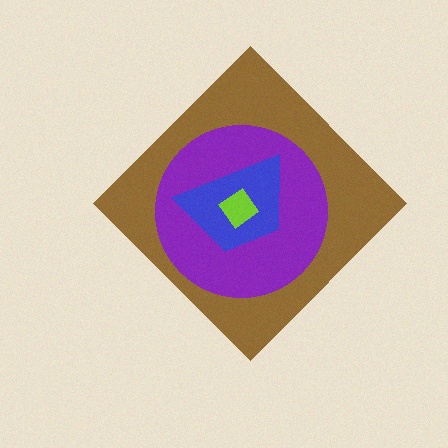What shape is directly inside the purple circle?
The blue trapezoid.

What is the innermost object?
The lime diamond.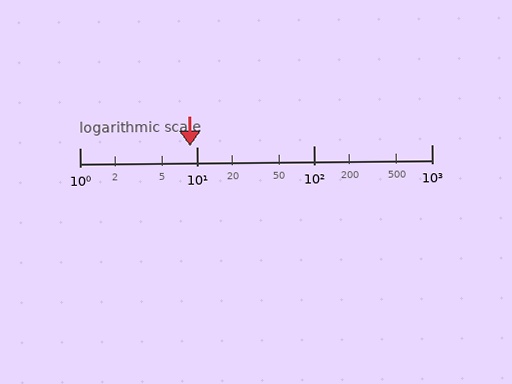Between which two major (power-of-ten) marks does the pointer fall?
The pointer is between 1 and 10.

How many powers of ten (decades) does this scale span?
The scale spans 3 decades, from 1 to 1000.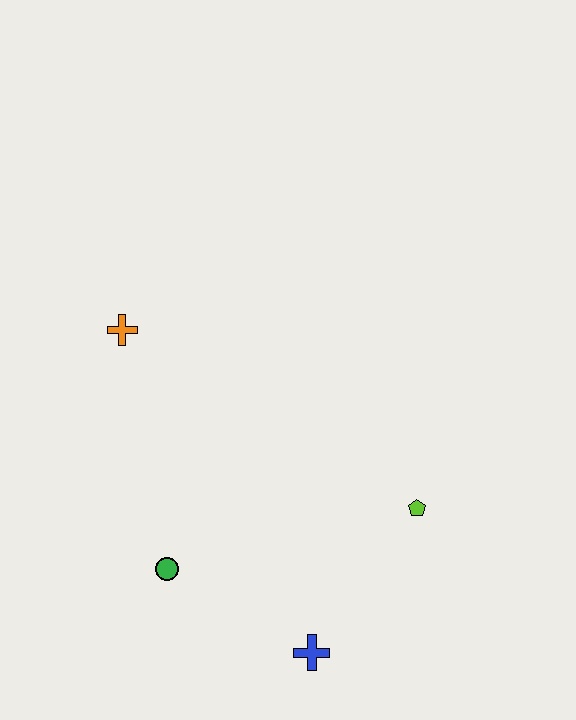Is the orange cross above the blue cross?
Yes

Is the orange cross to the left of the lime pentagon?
Yes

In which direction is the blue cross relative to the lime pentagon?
The blue cross is below the lime pentagon.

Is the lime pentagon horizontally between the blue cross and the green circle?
No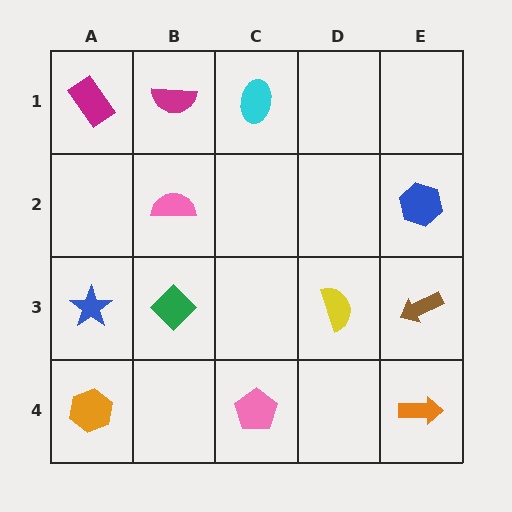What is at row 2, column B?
A pink semicircle.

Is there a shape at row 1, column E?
No, that cell is empty.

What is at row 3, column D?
A yellow semicircle.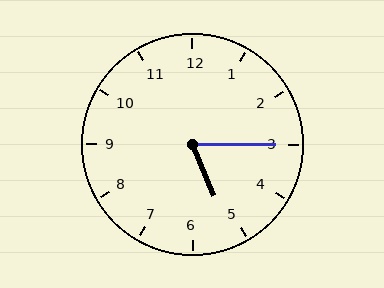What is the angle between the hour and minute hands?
Approximately 68 degrees.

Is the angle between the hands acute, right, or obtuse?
It is acute.